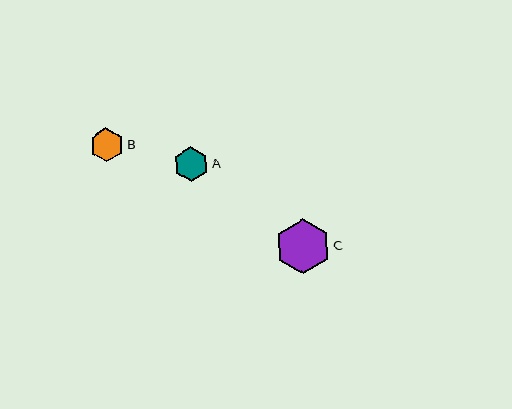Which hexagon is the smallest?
Hexagon B is the smallest with a size of approximately 34 pixels.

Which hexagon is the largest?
Hexagon C is the largest with a size of approximately 55 pixels.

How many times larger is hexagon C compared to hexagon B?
Hexagon C is approximately 1.6 times the size of hexagon B.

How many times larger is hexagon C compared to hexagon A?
Hexagon C is approximately 1.6 times the size of hexagon A.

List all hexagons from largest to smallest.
From largest to smallest: C, A, B.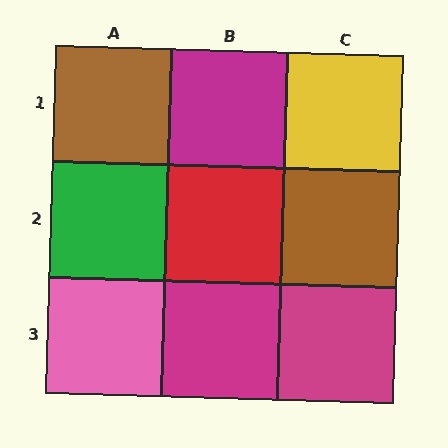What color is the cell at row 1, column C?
Yellow.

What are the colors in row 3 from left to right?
Pink, magenta, magenta.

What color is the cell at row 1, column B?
Magenta.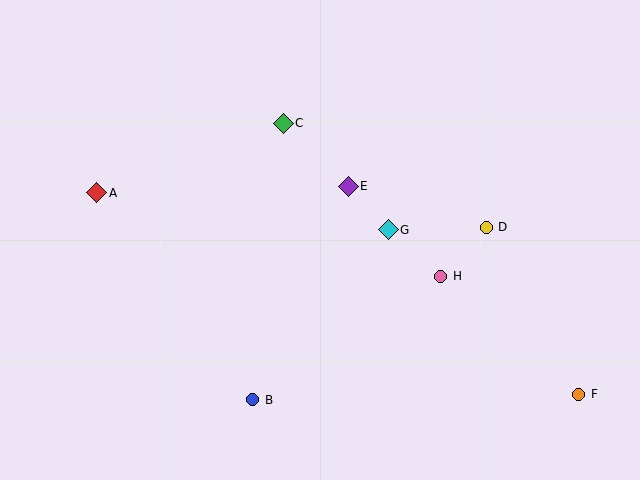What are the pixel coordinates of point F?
Point F is at (579, 394).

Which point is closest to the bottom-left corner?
Point B is closest to the bottom-left corner.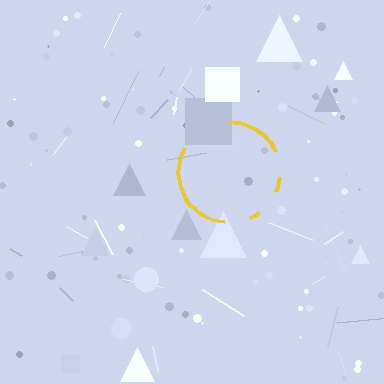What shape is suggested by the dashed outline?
The dashed outline suggests a circle.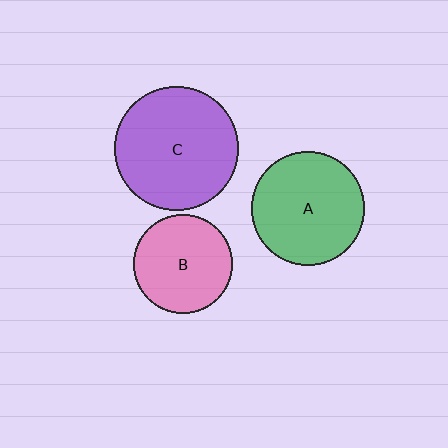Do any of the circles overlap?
No, none of the circles overlap.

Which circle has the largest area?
Circle C (purple).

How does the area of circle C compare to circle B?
Approximately 1.6 times.